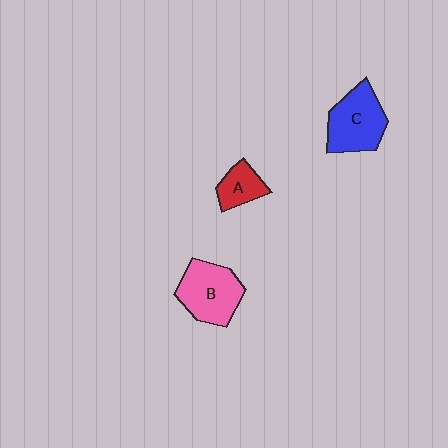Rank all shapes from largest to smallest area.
From largest to smallest: B (pink), C (blue), A (red).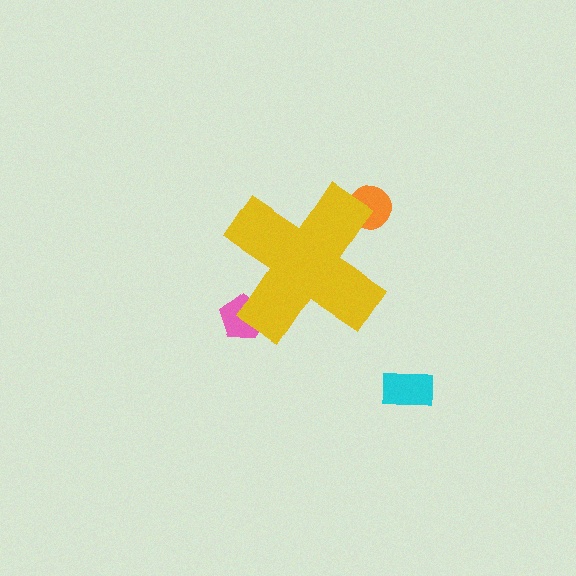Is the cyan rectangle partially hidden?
No, the cyan rectangle is fully visible.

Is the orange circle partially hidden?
Yes, the orange circle is partially hidden behind the yellow cross.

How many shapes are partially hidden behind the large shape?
2 shapes are partially hidden.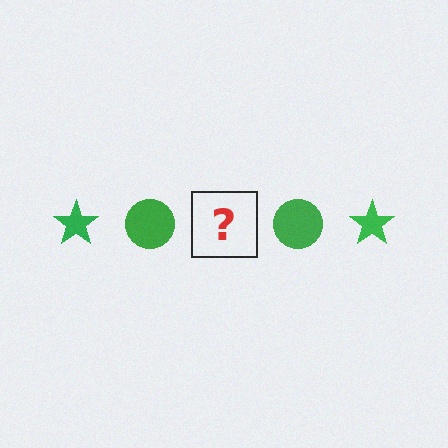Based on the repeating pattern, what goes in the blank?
The blank should be a green star.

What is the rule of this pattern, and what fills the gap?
The rule is that the pattern cycles through star, circle shapes in green. The gap should be filled with a green star.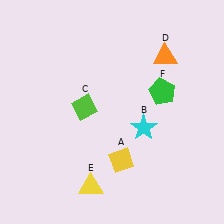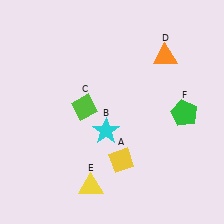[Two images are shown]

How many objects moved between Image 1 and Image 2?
2 objects moved between the two images.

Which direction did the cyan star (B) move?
The cyan star (B) moved left.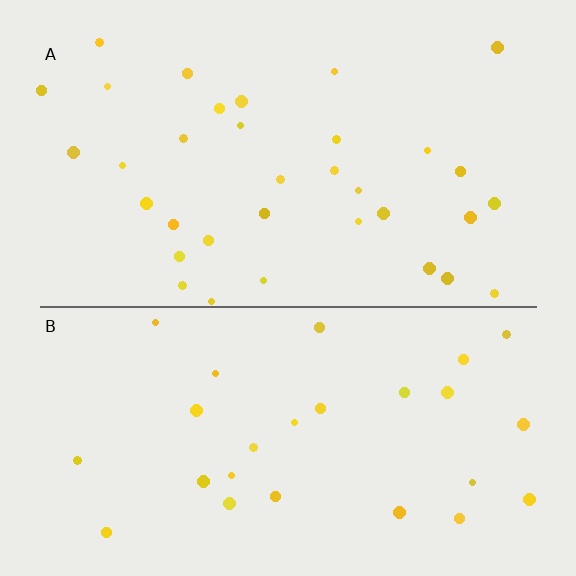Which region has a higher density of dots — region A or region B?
A (the top).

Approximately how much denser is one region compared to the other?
Approximately 1.3× — region A over region B.